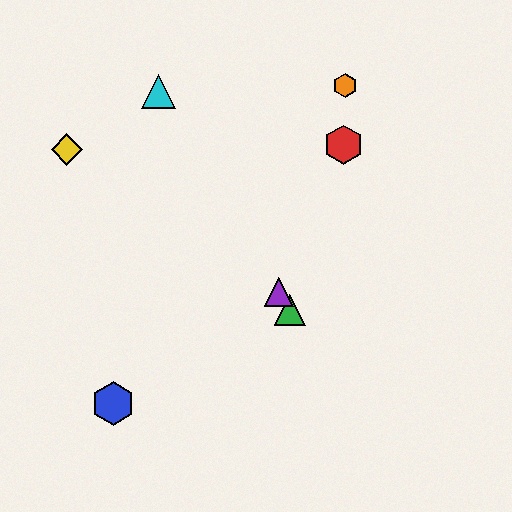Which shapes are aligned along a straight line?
The green triangle, the purple triangle, the cyan triangle are aligned along a straight line.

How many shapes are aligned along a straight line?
3 shapes (the green triangle, the purple triangle, the cyan triangle) are aligned along a straight line.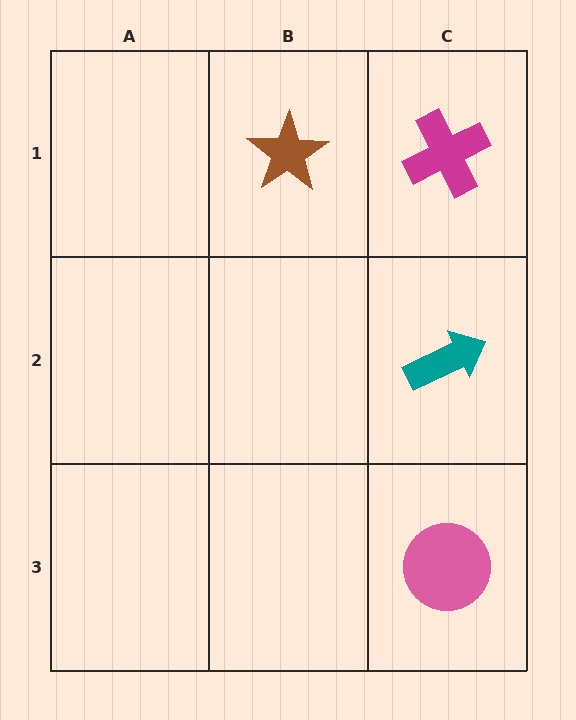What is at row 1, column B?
A brown star.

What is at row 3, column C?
A pink circle.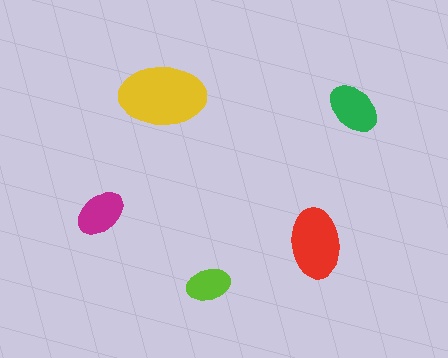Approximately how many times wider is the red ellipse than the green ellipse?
About 1.5 times wider.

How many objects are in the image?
There are 5 objects in the image.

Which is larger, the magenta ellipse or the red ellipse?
The red one.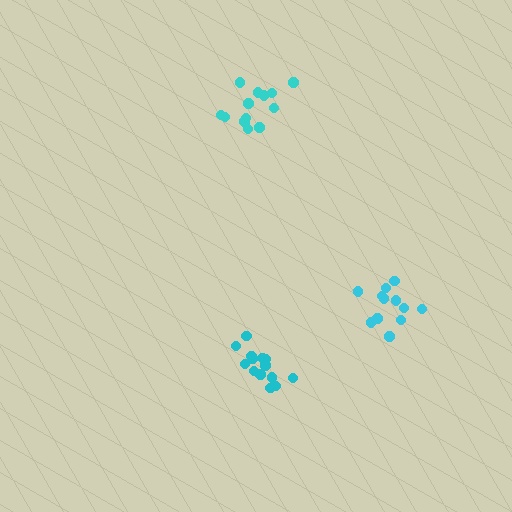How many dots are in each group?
Group 1: 13 dots, Group 2: 13 dots, Group 3: 14 dots (40 total).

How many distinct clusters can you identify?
There are 3 distinct clusters.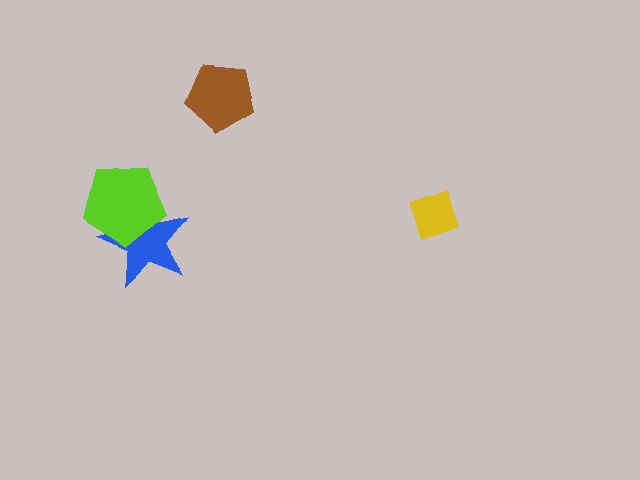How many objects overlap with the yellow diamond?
0 objects overlap with the yellow diamond.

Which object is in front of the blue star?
The lime pentagon is in front of the blue star.